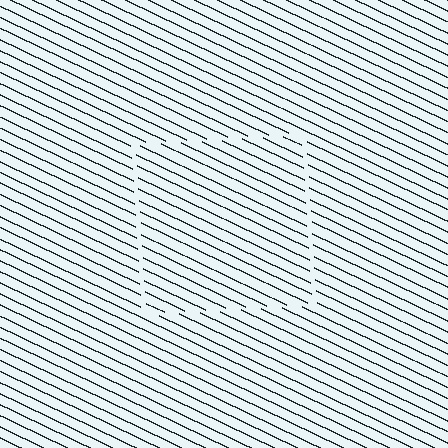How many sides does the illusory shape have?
4 sides — the line-ends trace a square.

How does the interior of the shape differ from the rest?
The interior of the shape contains the same grating, shifted by half a period — the contour is defined by the phase discontinuity where line-ends from the inner and outer gratings abut.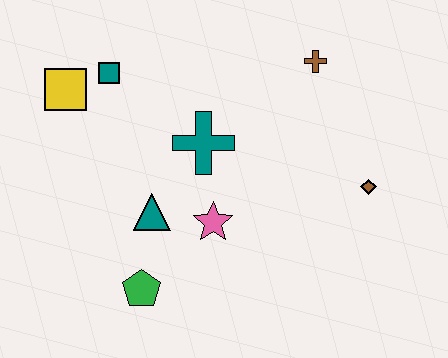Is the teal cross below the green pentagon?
No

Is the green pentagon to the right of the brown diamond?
No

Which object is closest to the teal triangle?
The pink star is closest to the teal triangle.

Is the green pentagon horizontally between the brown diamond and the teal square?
Yes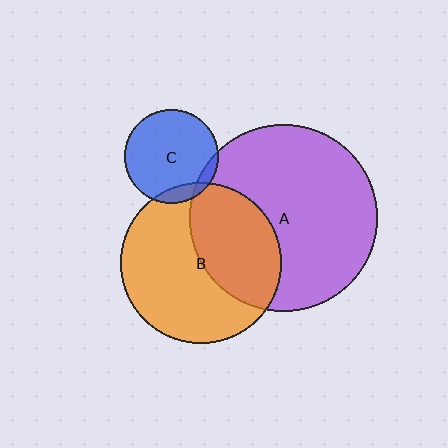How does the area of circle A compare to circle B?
Approximately 1.4 times.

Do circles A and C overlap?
Yes.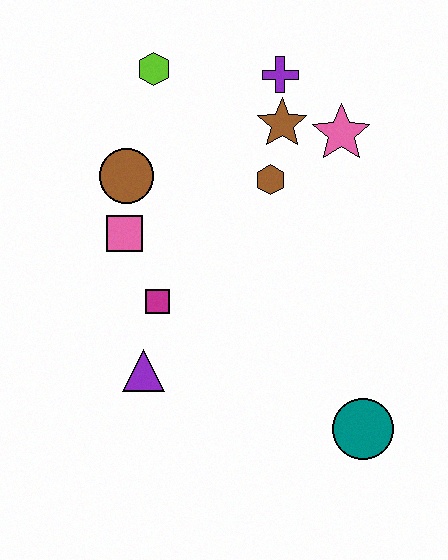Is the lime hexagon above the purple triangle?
Yes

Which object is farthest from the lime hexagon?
The teal circle is farthest from the lime hexagon.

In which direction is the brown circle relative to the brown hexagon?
The brown circle is to the left of the brown hexagon.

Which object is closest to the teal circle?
The purple triangle is closest to the teal circle.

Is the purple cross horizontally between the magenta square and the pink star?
Yes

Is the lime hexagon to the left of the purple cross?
Yes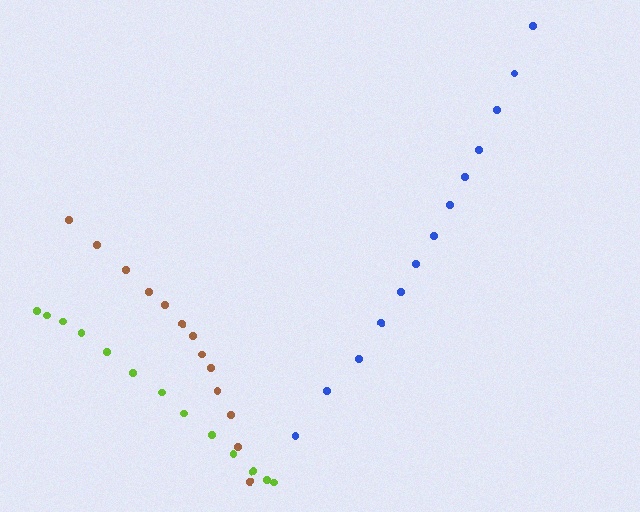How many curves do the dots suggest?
There are 3 distinct paths.